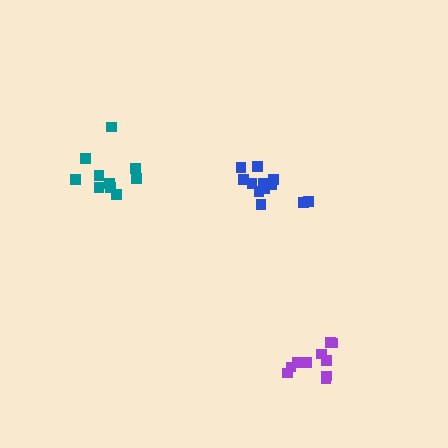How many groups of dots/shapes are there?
There are 3 groups.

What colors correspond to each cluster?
The clusters are colored: purple, teal, blue.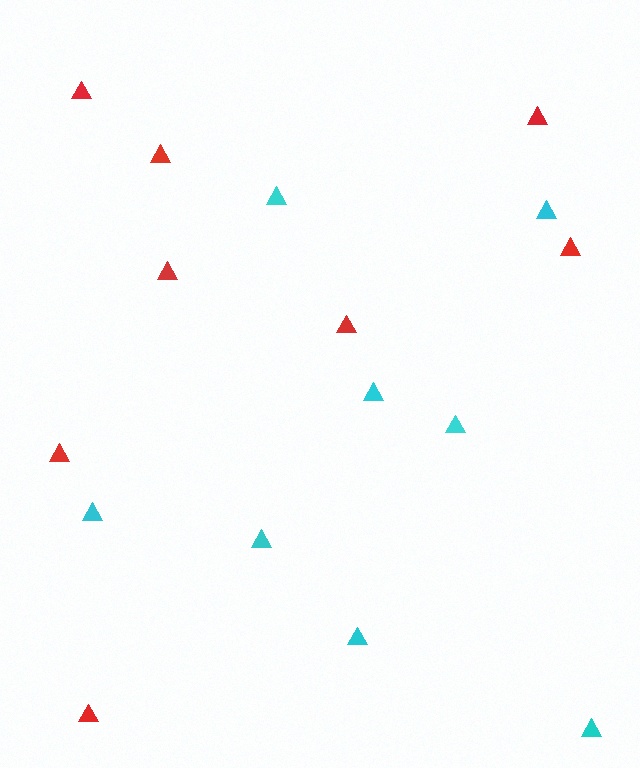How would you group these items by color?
There are 2 groups: one group of red triangles (8) and one group of cyan triangles (8).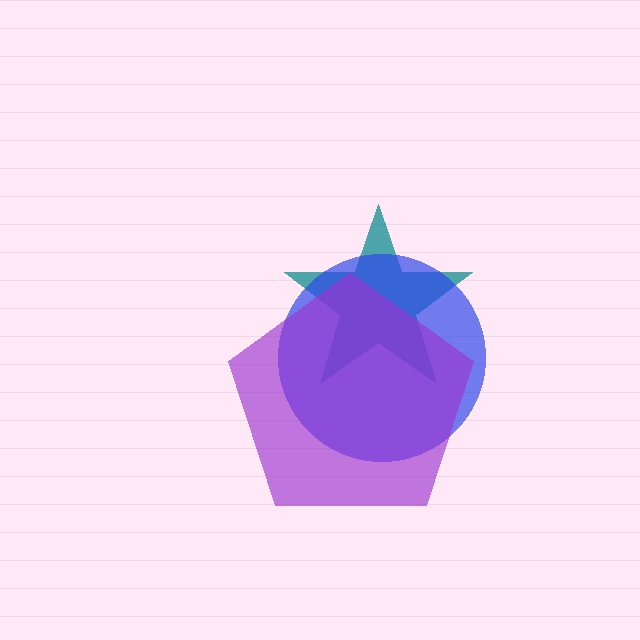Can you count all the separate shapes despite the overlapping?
Yes, there are 3 separate shapes.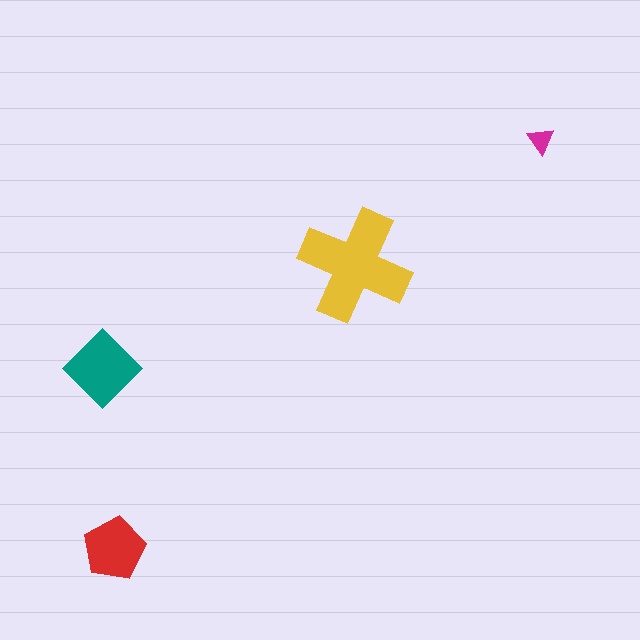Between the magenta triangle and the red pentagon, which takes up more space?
The red pentagon.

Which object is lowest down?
The red pentagon is bottommost.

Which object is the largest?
The yellow cross.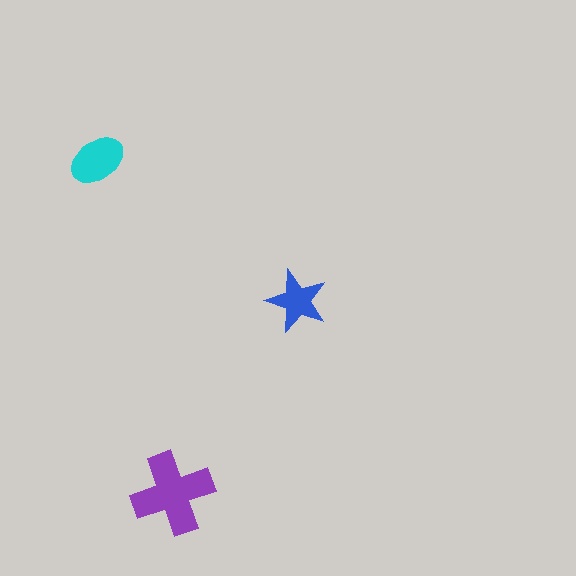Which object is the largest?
The purple cross.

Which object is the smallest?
The blue star.